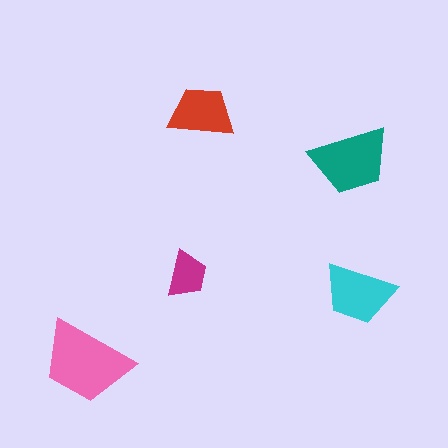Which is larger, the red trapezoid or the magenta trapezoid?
The red one.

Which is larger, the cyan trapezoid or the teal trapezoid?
The teal one.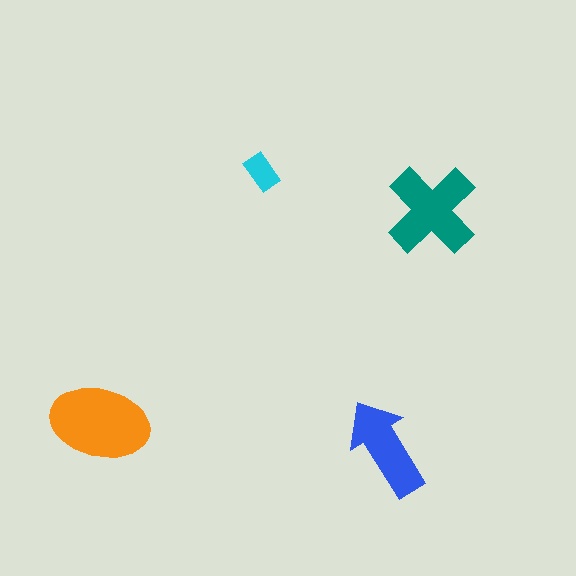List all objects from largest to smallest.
The orange ellipse, the teal cross, the blue arrow, the cyan rectangle.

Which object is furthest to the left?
The orange ellipse is leftmost.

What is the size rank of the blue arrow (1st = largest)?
3rd.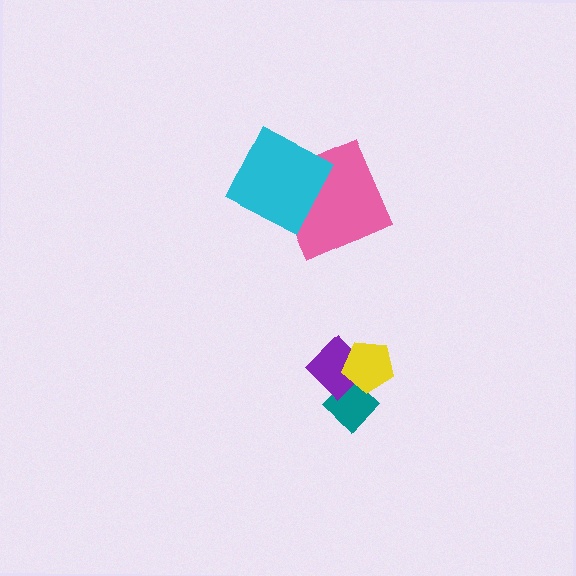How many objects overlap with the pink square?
1 object overlaps with the pink square.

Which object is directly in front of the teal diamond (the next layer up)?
The purple diamond is directly in front of the teal diamond.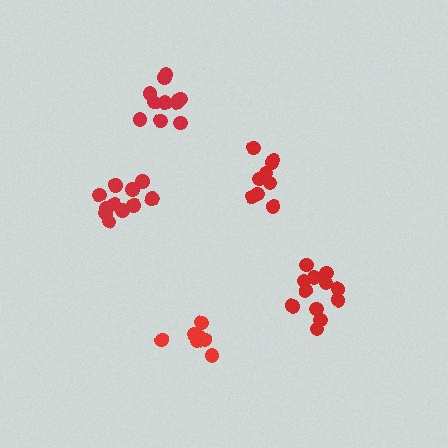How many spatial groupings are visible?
There are 5 spatial groupings.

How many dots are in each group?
Group 1: 7 dots, Group 2: 11 dots, Group 3: 12 dots, Group 4: 9 dots, Group 5: 12 dots (51 total).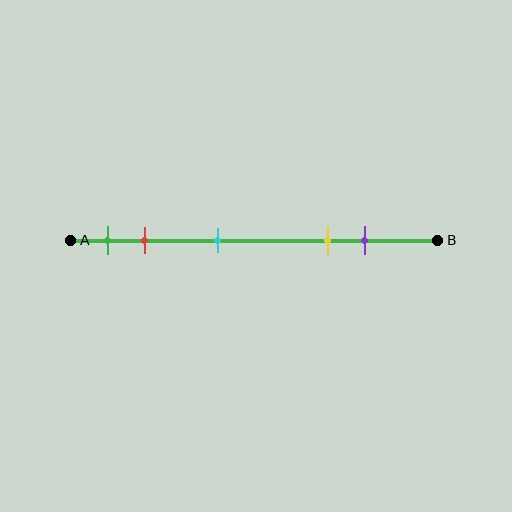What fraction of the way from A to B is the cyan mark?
The cyan mark is approximately 40% (0.4) of the way from A to B.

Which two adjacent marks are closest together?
The green and red marks are the closest adjacent pair.